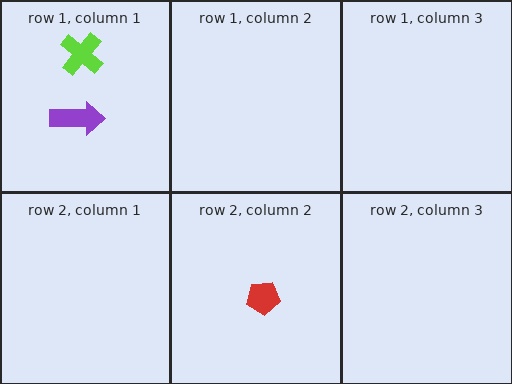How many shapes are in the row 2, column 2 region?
1.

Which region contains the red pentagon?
The row 2, column 2 region.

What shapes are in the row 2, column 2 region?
The red pentagon.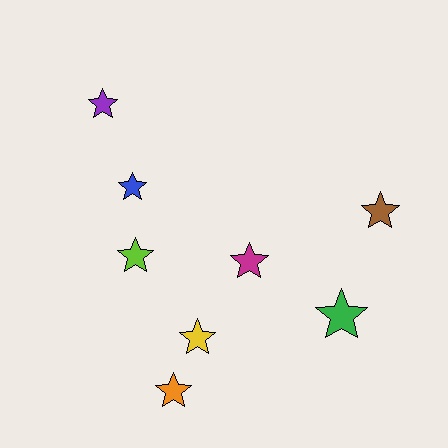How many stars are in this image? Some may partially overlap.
There are 8 stars.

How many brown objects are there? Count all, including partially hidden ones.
There is 1 brown object.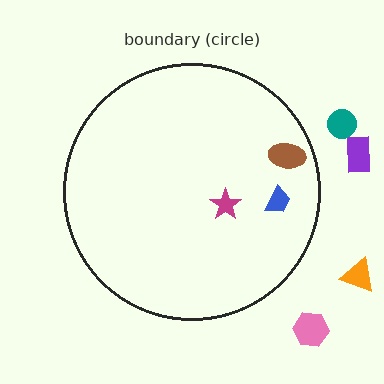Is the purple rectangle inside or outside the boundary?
Outside.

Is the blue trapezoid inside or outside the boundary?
Inside.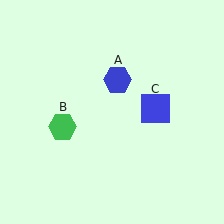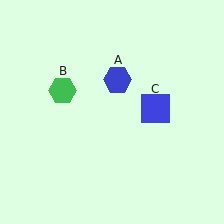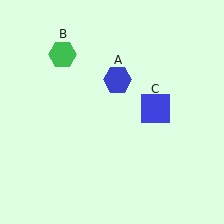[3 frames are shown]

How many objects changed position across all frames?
1 object changed position: green hexagon (object B).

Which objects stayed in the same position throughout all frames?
Blue hexagon (object A) and blue square (object C) remained stationary.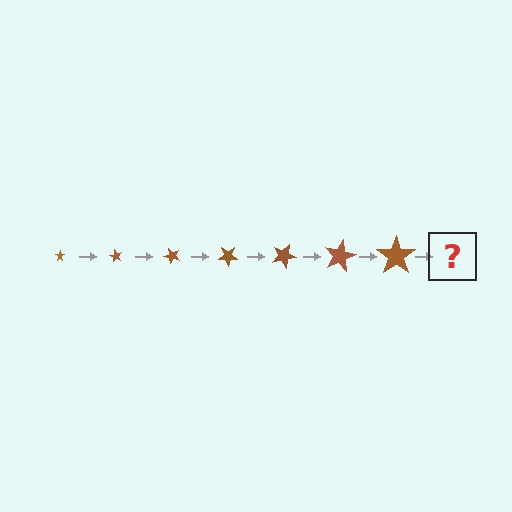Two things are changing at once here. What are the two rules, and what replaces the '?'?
The two rules are that the star grows larger each step and it rotates 60 degrees each step. The '?' should be a star, larger than the previous one and rotated 420 degrees from the start.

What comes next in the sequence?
The next element should be a star, larger than the previous one and rotated 420 degrees from the start.